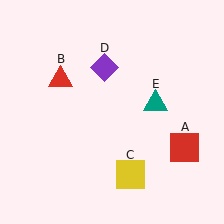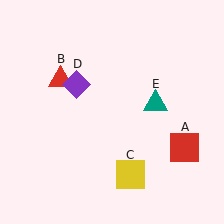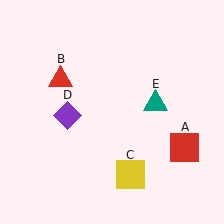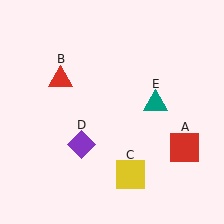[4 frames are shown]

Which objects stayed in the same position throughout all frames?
Red square (object A) and red triangle (object B) and yellow square (object C) and teal triangle (object E) remained stationary.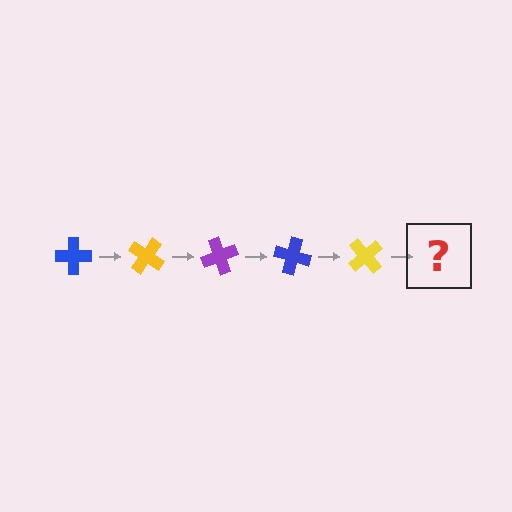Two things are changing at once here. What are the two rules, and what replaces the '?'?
The two rules are that it rotates 35 degrees each step and the color cycles through blue, yellow, and purple. The '?' should be a purple cross, rotated 175 degrees from the start.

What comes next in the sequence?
The next element should be a purple cross, rotated 175 degrees from the start.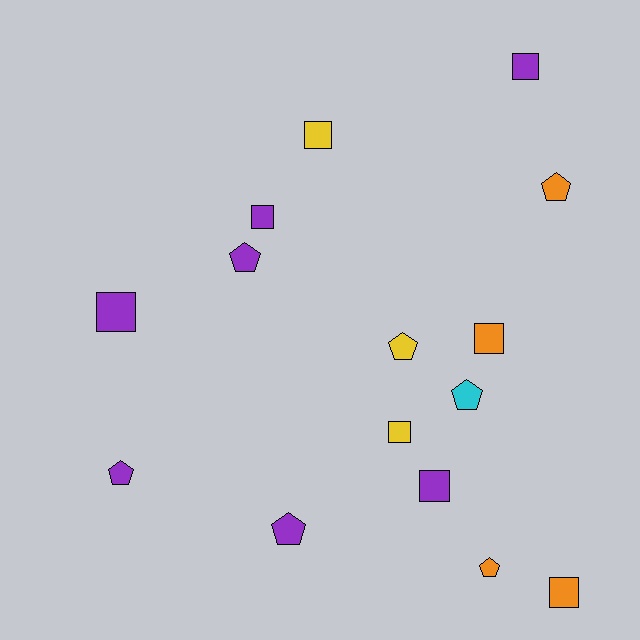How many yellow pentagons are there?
There is 1 yellow pentagon.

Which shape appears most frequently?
Square, with 8 objects.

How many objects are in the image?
There are 15 objects.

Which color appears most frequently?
Purple, with 7 objects.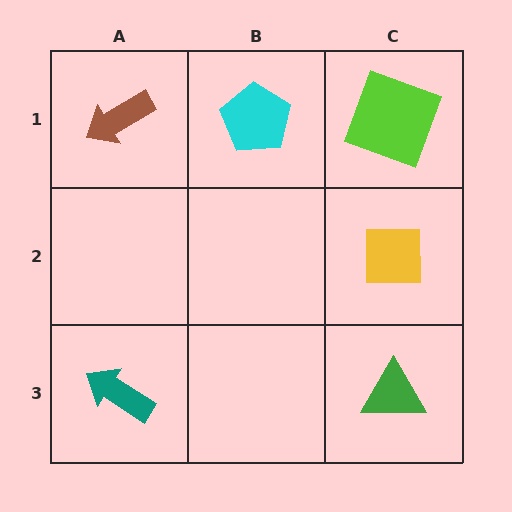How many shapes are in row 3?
2 shapes.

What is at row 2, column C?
A yellow square.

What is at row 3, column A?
A teal arrow.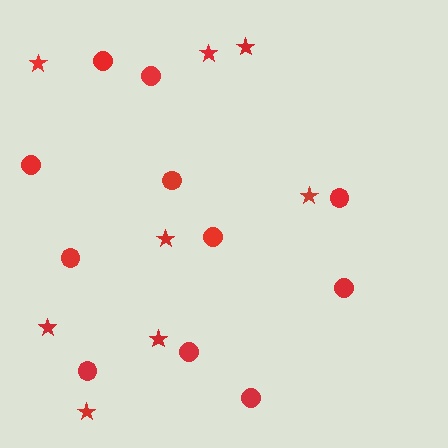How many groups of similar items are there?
There are 2 groups: one group of circles (11) and one group of stars (8).